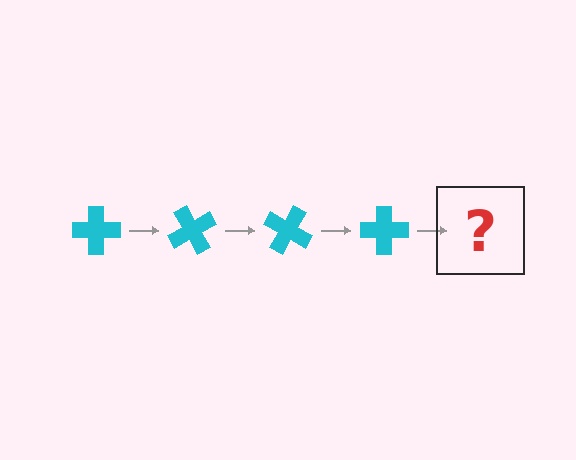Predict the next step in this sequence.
The next step is a cyan cross rotated 240 degrees.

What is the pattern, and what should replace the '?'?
The pattern is that the cross rotates 60 degrees each step. The '?' should be a cyan cross rotated 240 degrees.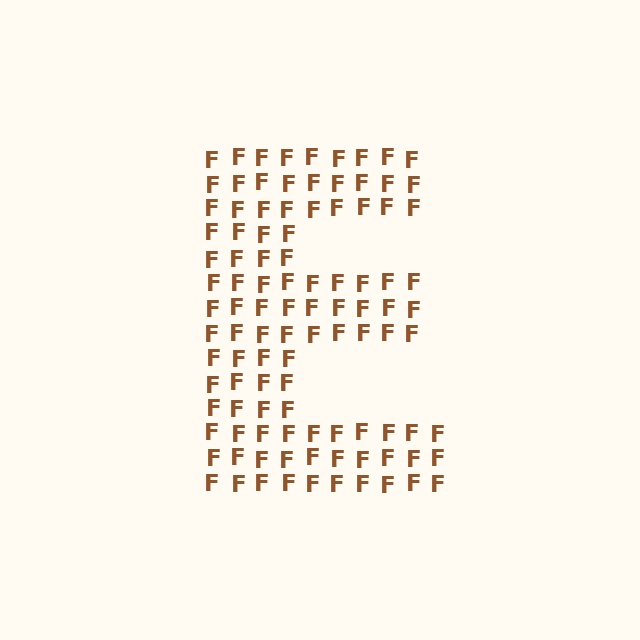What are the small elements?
The small elements are letter F's.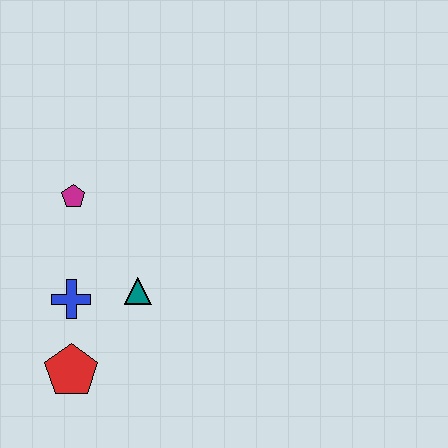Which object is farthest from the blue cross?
The magenta pentagon is farthest from the blue cross.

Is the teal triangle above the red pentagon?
Yes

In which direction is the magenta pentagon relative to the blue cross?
The magenta pentagon is above the blue cross.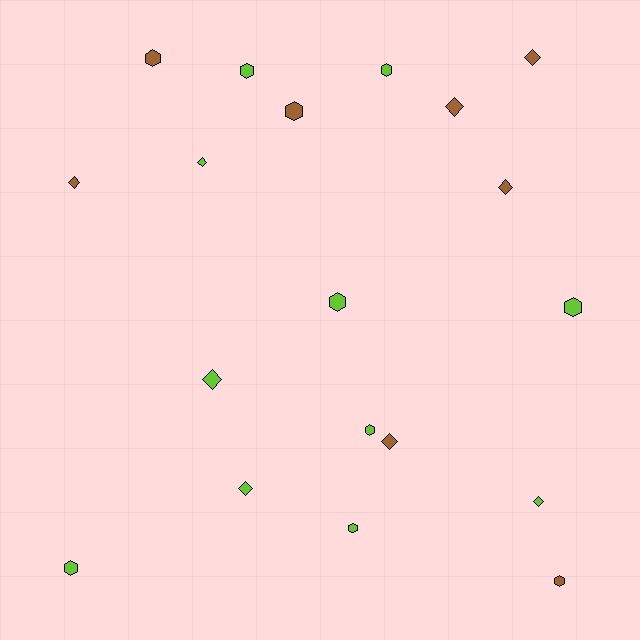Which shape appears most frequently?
Hexagon, with 10 objects.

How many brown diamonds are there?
There are 5 brown diamonds.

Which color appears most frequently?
Lime, with 11 objects.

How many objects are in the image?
There are 19 objects.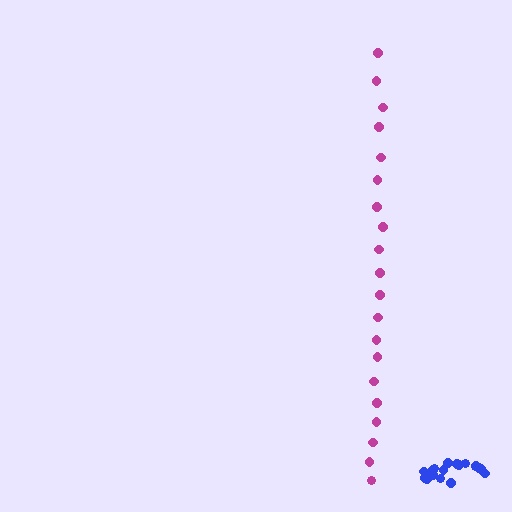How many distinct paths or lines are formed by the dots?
There are 2 distinct paths.